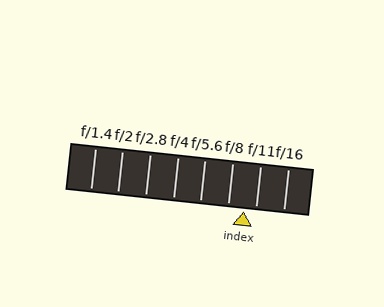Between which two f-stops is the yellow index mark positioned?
The index mark is between f/8 and f/11.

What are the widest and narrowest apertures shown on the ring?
The widest aperture shown is f/1.4 and the narrowest is f/16.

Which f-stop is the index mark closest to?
The index mark is closest to f/11.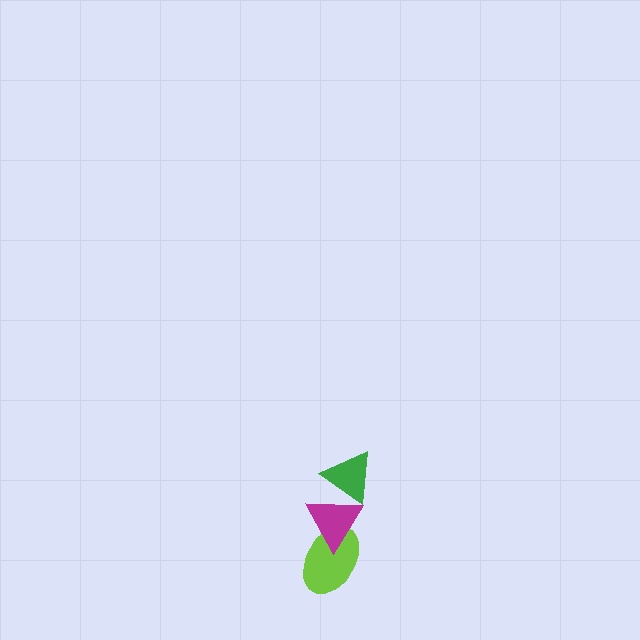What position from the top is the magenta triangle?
The magenta triangle is 2nd from the top.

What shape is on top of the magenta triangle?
The green triangle is on top of the magenta triangle.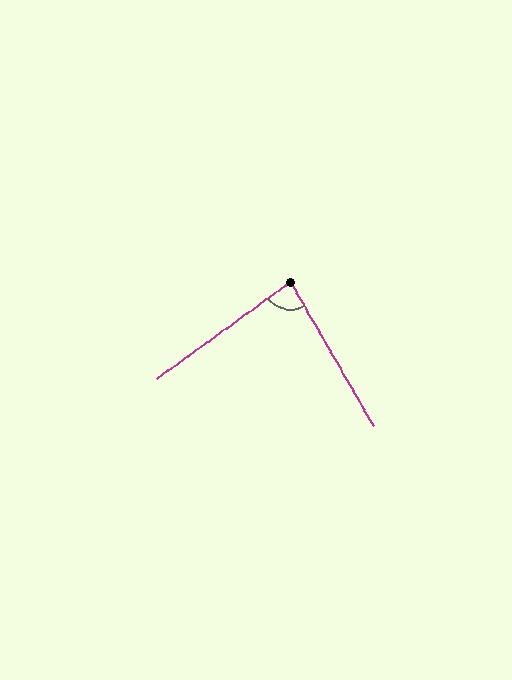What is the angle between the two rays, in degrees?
Approximately 84 degrees.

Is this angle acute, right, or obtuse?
It is acute.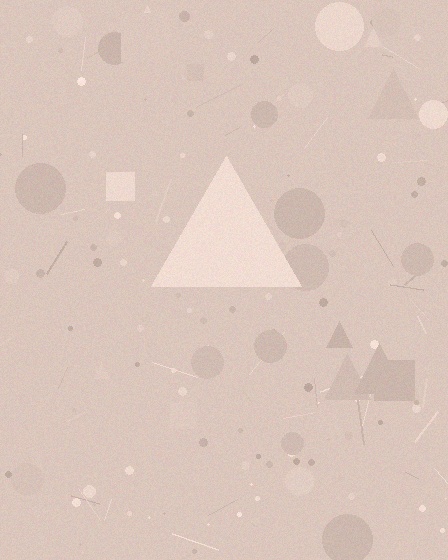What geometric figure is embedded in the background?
A triangle is embedded in the background.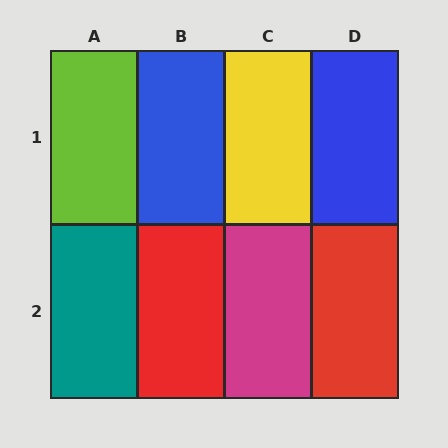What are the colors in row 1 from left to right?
Lime, blue, yellow, blue.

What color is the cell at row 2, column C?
Magenta.